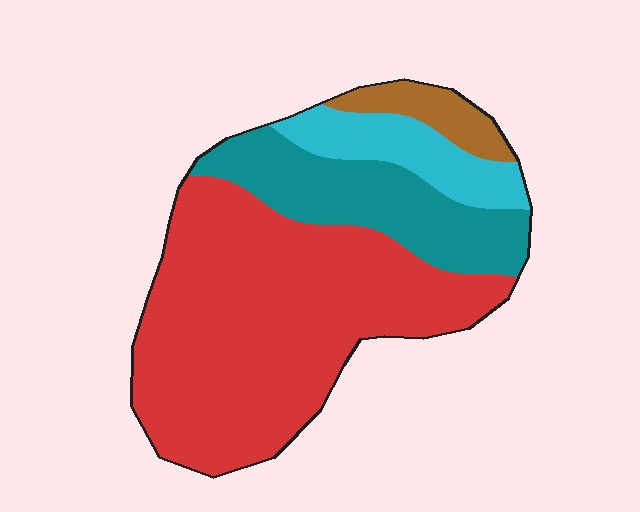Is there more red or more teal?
Red.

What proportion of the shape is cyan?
Cyan takes up less than a quarter of the shape.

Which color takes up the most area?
Red, at roughly 60%.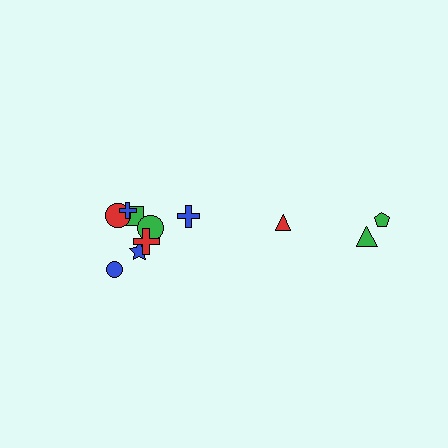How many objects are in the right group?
There are 3 objects.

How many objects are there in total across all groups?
There are 11 objects.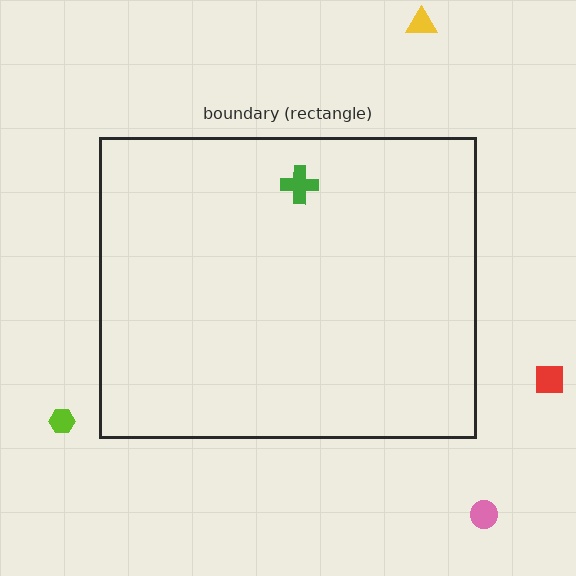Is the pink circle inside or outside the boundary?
Outside.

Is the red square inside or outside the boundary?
Outside.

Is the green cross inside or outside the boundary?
Inside.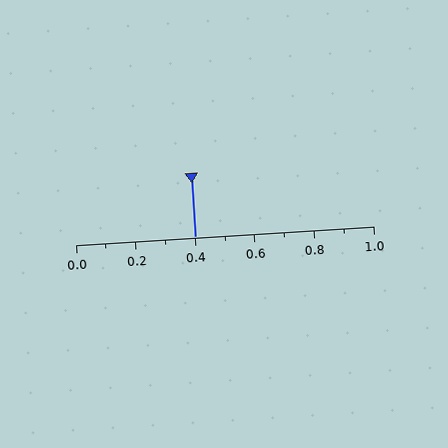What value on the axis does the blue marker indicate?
The marker indicates approximately 0.4.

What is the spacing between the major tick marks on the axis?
The major ticks are spaced 0.2 apart.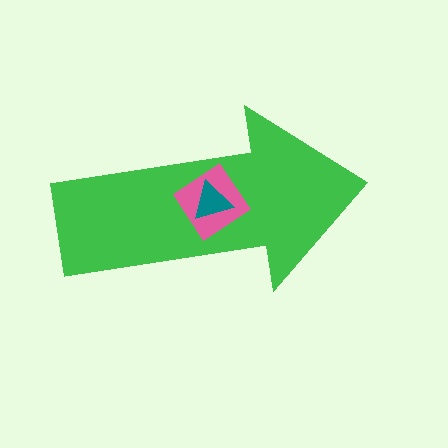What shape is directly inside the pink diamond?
The teal triangle.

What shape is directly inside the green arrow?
The pink diamond.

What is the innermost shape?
The teal triangle.